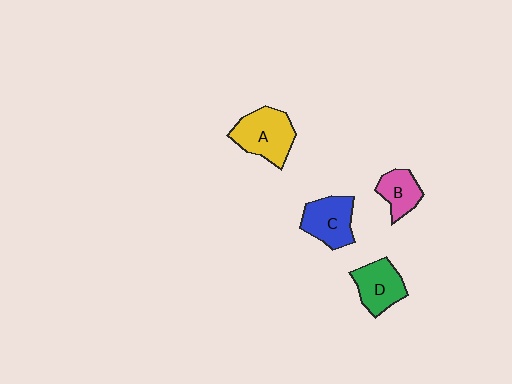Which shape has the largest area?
Shape A (yellow).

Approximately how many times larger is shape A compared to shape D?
Approximately 1.3 times.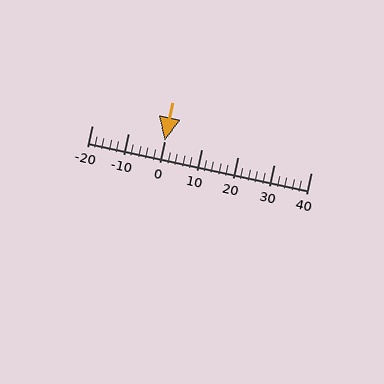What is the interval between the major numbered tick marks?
The major tick marks are spaced 10 units apart.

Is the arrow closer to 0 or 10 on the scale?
The arrow is closer to 0.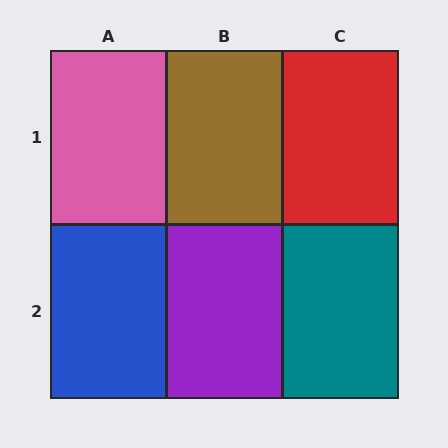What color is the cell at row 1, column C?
Red.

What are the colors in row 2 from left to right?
Blue, purple, teal.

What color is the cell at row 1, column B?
Brown.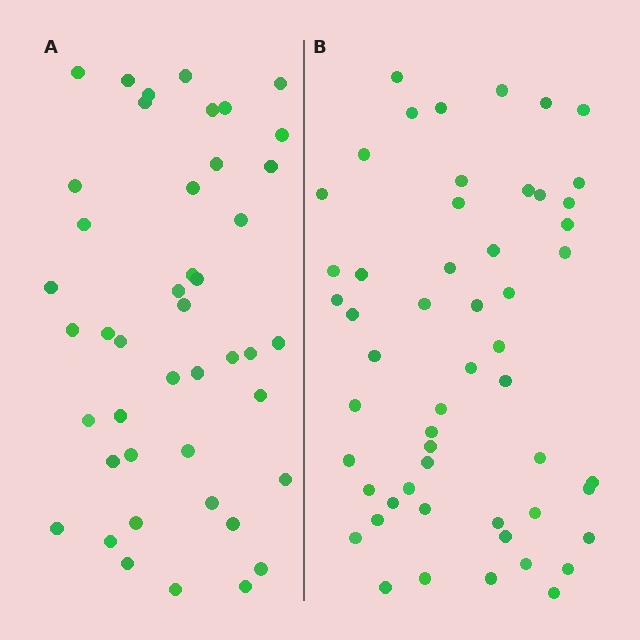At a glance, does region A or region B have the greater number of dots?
Region B (the right region) has more dots.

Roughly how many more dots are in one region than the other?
Region B has roughly 10 or so more dots than region A.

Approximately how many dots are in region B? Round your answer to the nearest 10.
About 50 dots. (The exact count is 54, which rounds to 50.)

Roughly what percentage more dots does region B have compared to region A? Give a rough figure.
About 25% more.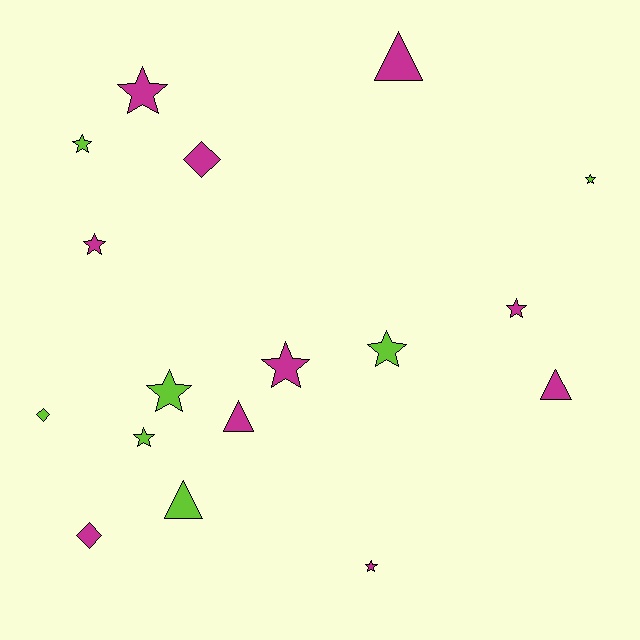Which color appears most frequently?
Magenta, with 10 objects.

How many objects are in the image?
There are 17 objects.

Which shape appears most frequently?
Star, with 10 objects.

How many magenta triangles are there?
There are 3 magenta triangles.